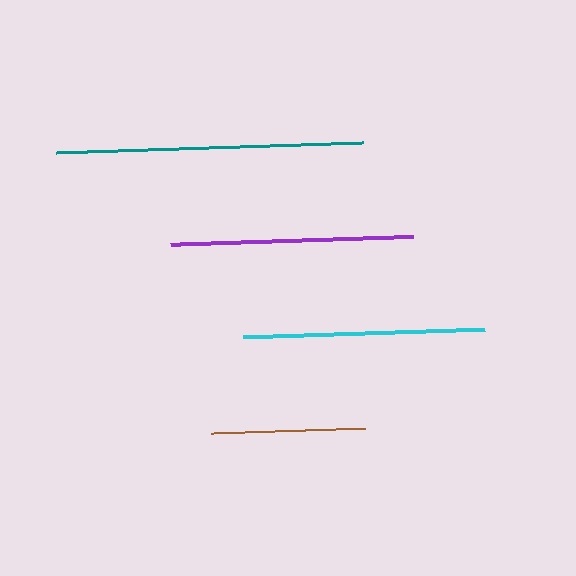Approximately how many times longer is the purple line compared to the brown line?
The purple line is approximately 1.6 times the length of the brown line.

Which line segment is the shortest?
The brown line is the shortest at approximately 154 pixels.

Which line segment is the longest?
The teal line is the longest at approximately 307 pixels.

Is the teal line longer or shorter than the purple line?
The teal line is longer than the purple line.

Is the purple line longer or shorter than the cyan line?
The purple line is longer than the cyan line.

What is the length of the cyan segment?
The cyan segment is approximately 242 pixels long.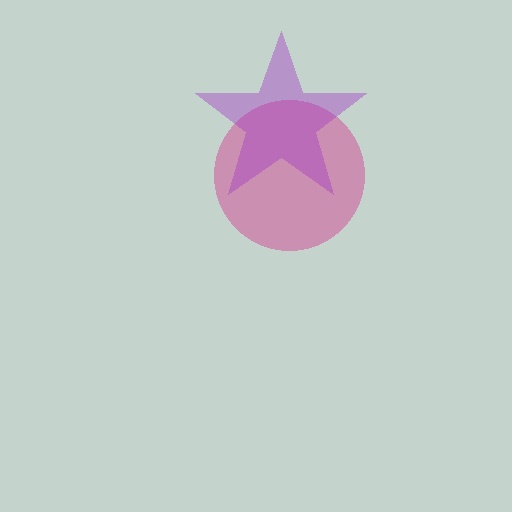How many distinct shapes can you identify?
There are 2 distinct shapes: a magenta circle, a purple star.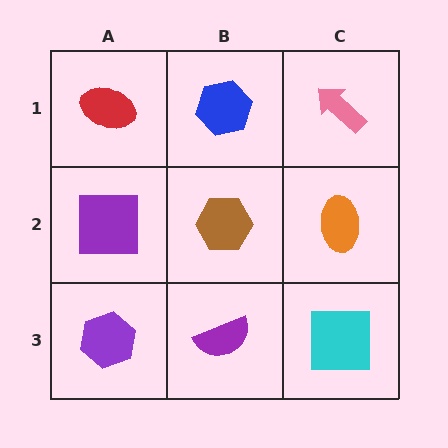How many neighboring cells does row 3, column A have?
2.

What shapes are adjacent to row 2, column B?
A blue hexagon (row 1, column B), a purple semicircle (row 3, column B), a purple square (row 2, column A), an orange ellipse (row 2, column C).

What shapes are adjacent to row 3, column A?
A purple square (row 2, column A), a purple semicircle (row 3, column B).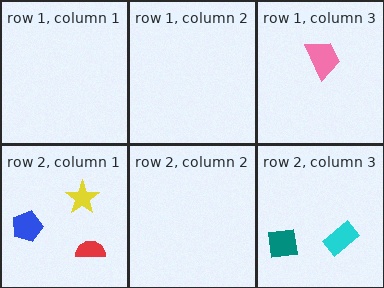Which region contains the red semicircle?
The row 2, column 1 region.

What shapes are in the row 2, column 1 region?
The blue pentagon, the yellow star, the red semicircle.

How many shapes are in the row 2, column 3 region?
2.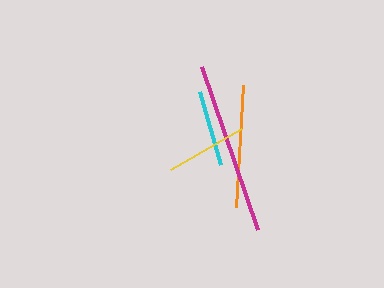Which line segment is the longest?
The magenta line is the longest at approximately 173 pixels.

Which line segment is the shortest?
The cyan line is the shortest at approximately 77 pixels.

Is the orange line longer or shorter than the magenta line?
The magenta line is longer than the orange line.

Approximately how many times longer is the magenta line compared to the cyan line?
The magenta line is approximately 2.3 times the length of the cyan line.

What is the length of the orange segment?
The orange segment is approximately 122 pixels long.